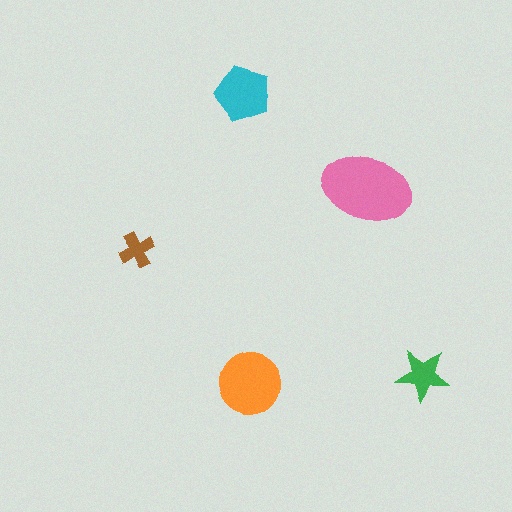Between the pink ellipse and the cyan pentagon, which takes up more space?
The pink ellipse.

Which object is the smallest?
The brown cross.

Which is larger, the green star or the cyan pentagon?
The cyan pentagon.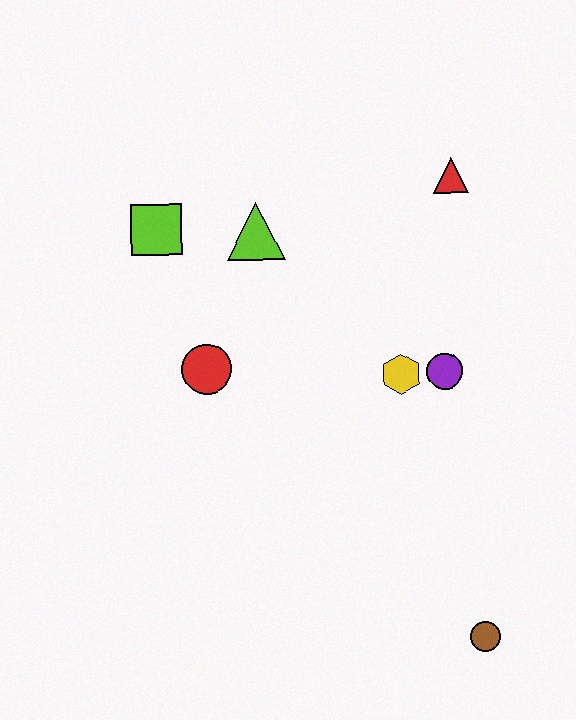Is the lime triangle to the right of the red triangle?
No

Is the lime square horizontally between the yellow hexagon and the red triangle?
No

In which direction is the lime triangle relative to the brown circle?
The lime triangle is above the brown circle.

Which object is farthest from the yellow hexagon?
The lime square is farthest from the yellow hexagon.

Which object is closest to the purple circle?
The yellow hexagon is closest to the purple circle.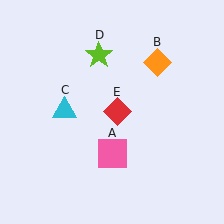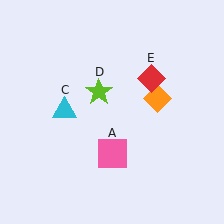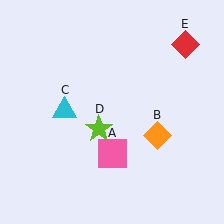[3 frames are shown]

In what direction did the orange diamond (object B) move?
The orange diamond (object B) moved down.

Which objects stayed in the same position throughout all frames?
Pink square (object A) and cyan triangle (object C) remained stationary.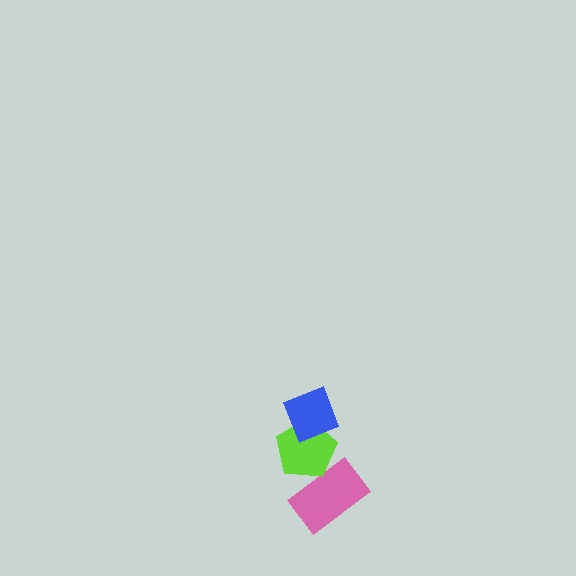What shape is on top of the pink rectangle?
The lime pentagon is on top of the pink rectangle.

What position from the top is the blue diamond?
The blue diamond is 1st from the top.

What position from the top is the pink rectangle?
The pink rectangle is 3rd from the top.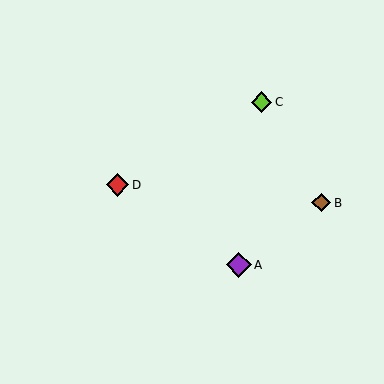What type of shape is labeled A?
Shape A is a purple diamond.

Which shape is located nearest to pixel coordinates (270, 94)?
The lime diamond (labeled C) at (261, 102) is nearest to that location.